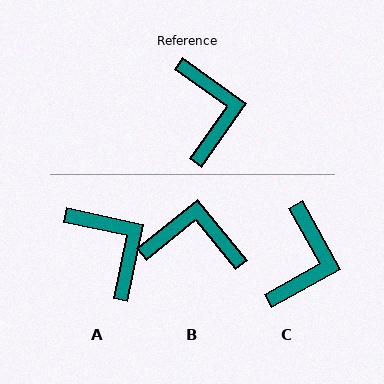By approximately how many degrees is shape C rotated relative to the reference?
Approximately 26 degrees clockwise.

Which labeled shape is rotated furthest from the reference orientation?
B, about 75 degrees away.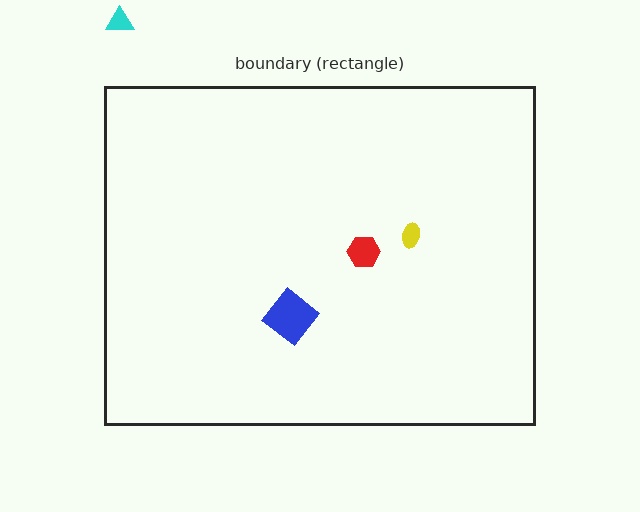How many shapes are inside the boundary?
3 inside, 1 outside.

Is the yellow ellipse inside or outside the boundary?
Inside.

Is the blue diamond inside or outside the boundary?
Inside.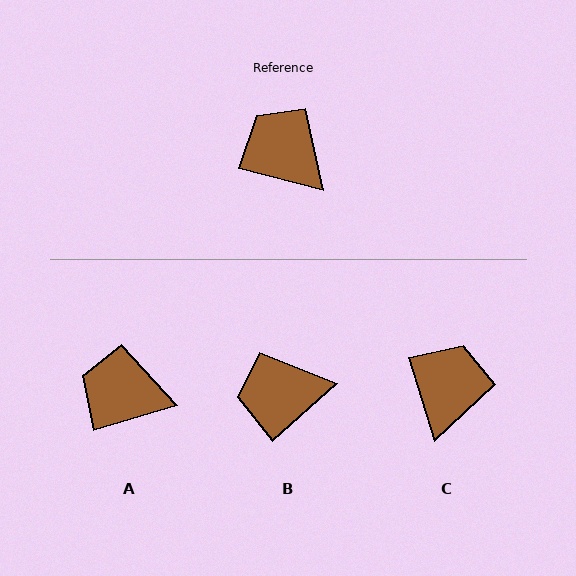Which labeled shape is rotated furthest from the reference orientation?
C, about 58 degrees away.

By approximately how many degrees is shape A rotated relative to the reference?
Approximately 31 degrees counter-clockwise.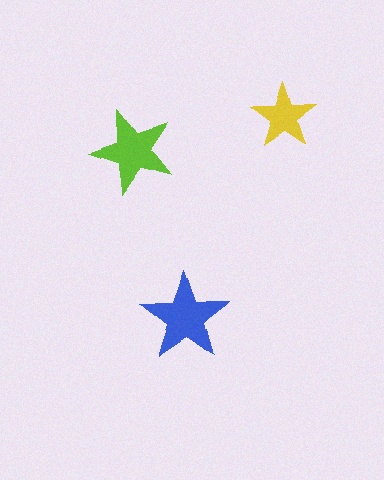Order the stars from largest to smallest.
the blue one, the lime one, the yellow one.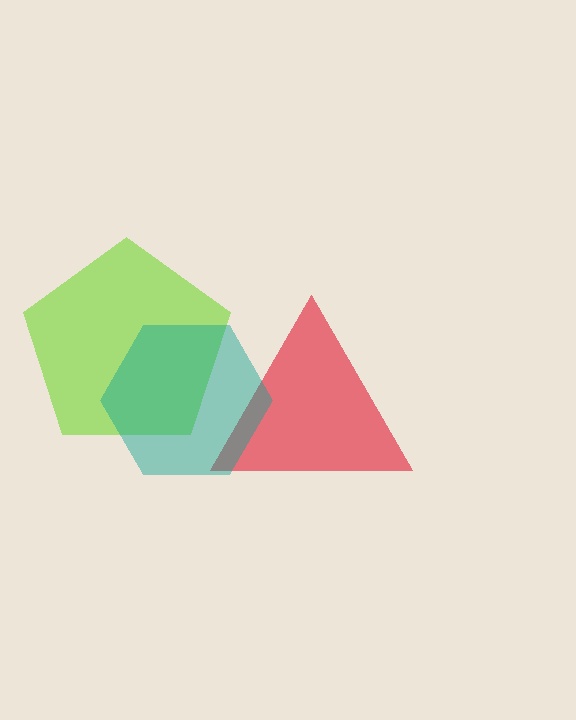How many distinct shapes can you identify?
There are 3 distinct shapes: a red triangle, a lime pentagon, a teal hexagon.